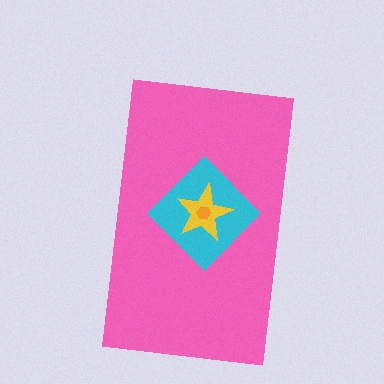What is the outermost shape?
The pink rectangle.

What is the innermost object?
The orange hexagon.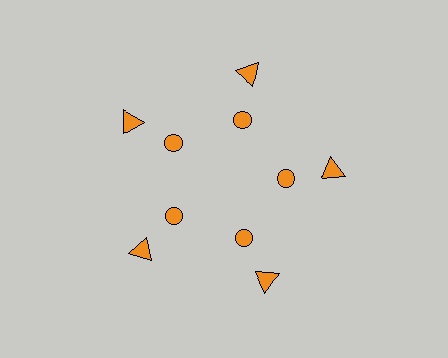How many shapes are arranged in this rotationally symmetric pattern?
There are 10 shapes, arranged in 5 groups of 2.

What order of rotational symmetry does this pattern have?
This pattern has 5-fold rotational symmetry.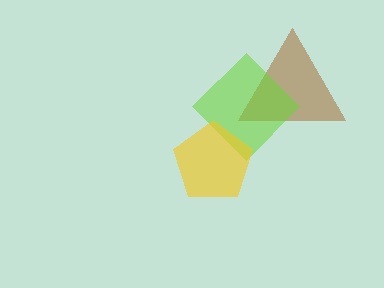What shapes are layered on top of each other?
The layered shapes are: a brown triangle, a lime diamond, a yellow pentagon.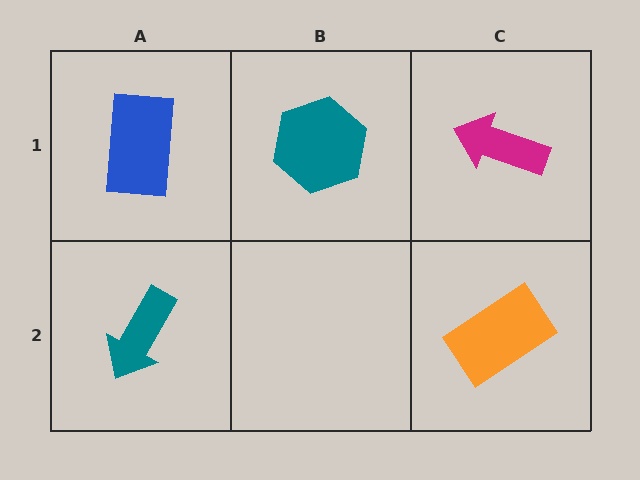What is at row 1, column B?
A teal hexagon.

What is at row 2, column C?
An orange rectangle.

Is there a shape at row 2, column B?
No, that cell is empty.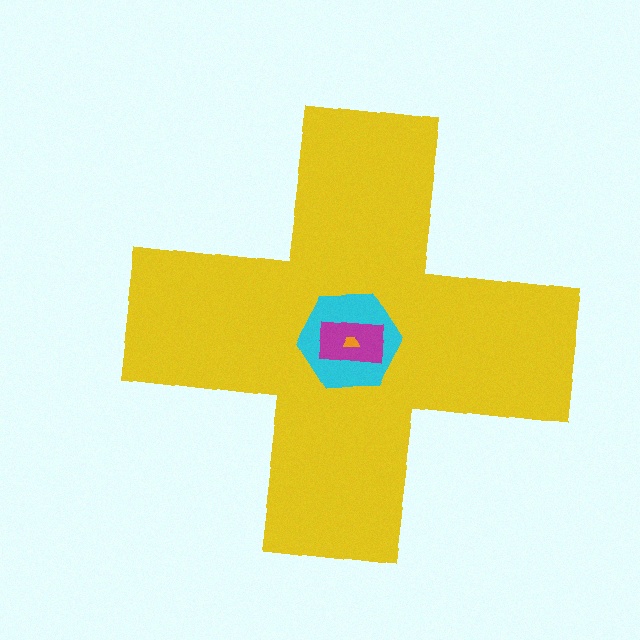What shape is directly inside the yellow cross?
The cyan hexagon.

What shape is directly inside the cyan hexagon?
The magenta rectangle.